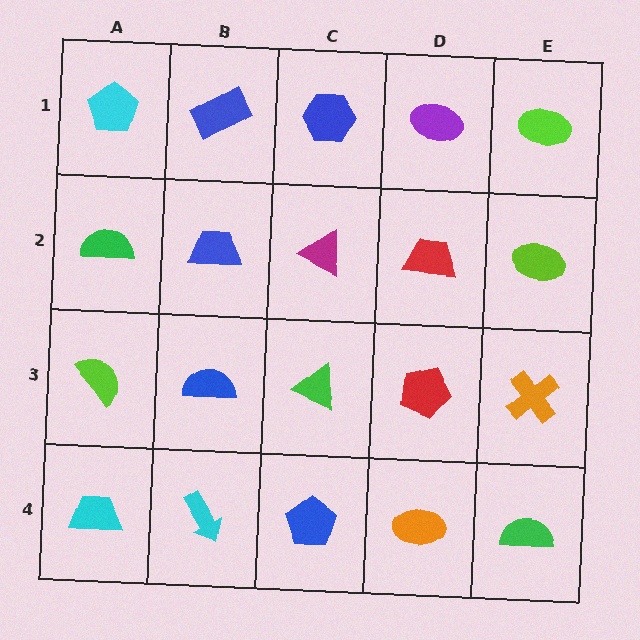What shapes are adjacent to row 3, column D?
A red trapezoid (row 2, column D), an orange ellipse (row 4, column D), a green triangle (row 3, column C), an orange cross (row 3, column E).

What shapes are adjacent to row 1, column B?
A blue trapezoid (row 2, column B), a cyan pentagon (row 1, column A), a blue hexagon (row 1, column C).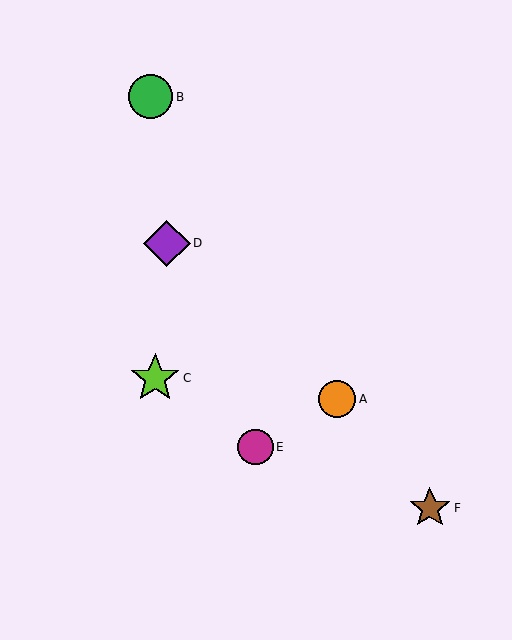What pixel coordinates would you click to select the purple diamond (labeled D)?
Click at (167, 243) to select the purple diamond D.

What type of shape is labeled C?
Shape C is a lime star.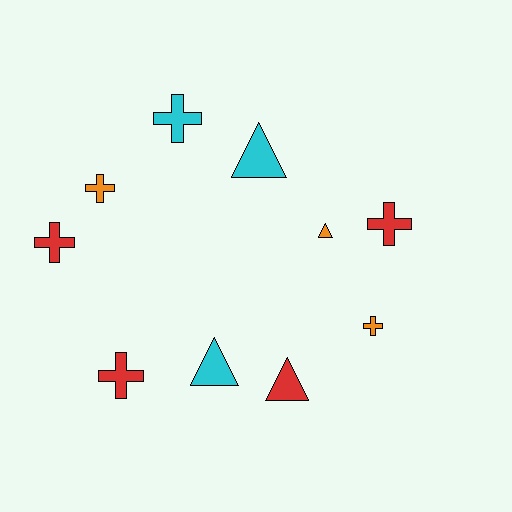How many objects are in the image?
There are 10 objects.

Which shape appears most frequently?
Cross, with 6 objects.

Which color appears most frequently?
Red, with 4 objects.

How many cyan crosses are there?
There is 1 cyan cross.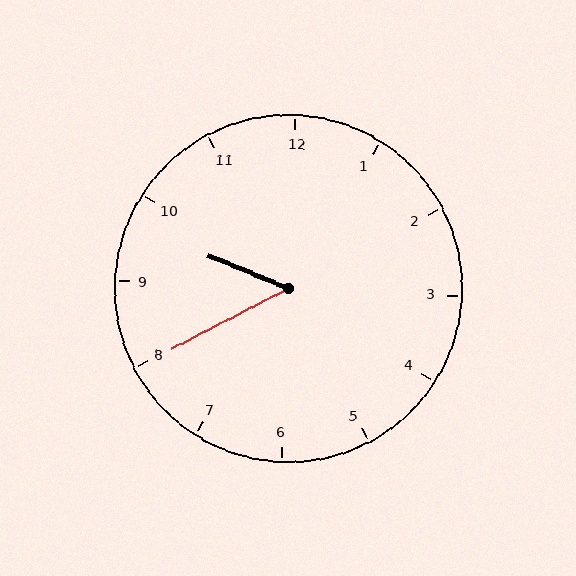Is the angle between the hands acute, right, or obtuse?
It is acute.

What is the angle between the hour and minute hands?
Approximately 50 degrees.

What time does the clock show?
9:40.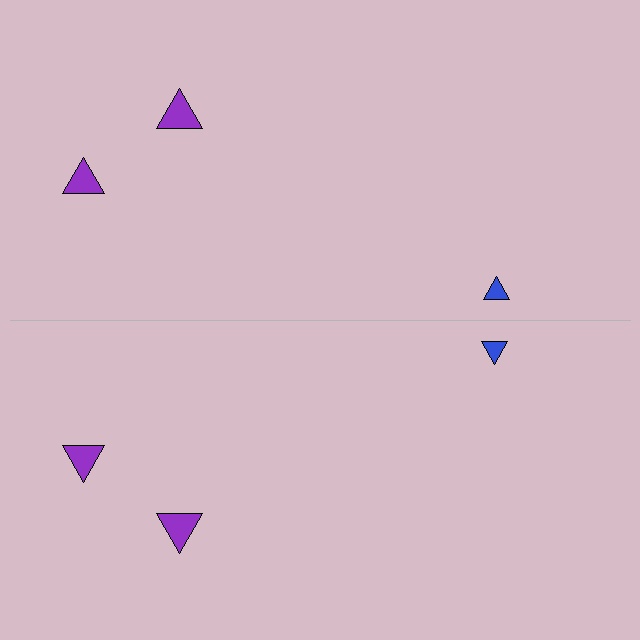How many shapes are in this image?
There are 6 shapes in this image.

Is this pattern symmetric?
Yes, this pattern has bilateral (reflection) symmetry.